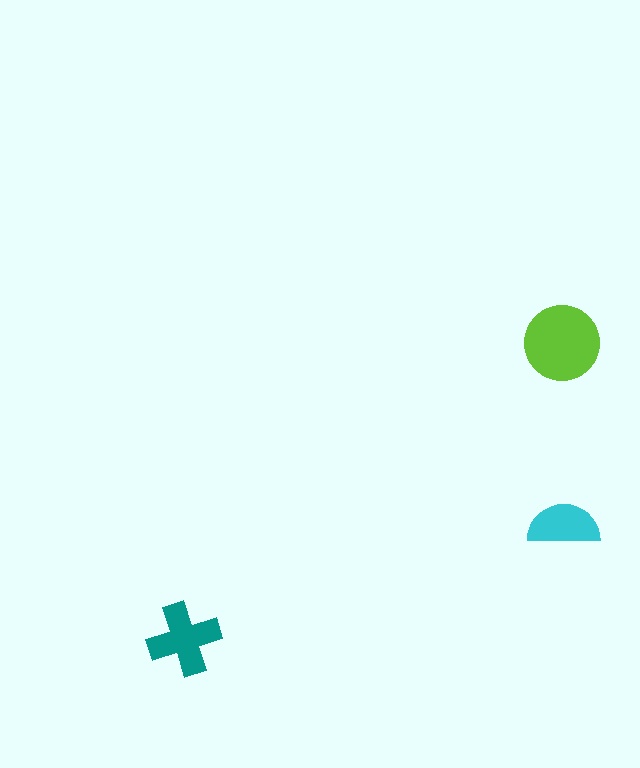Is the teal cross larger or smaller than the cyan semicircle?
Larger.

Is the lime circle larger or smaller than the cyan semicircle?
Larger.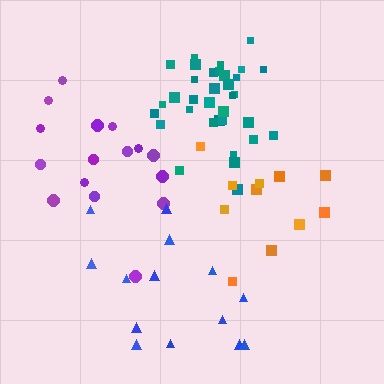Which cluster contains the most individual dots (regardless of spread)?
Teal (34).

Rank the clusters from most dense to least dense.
teal, orange, purple, blue.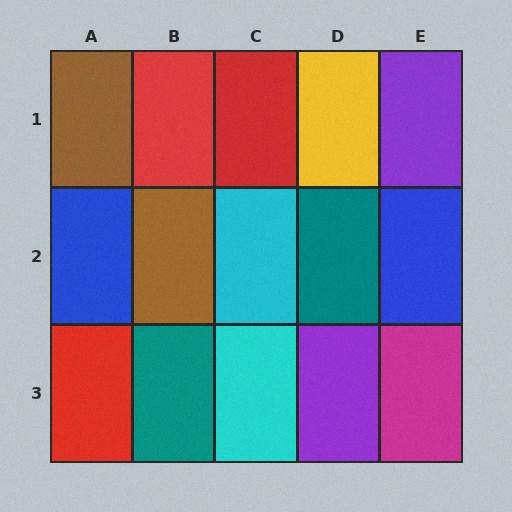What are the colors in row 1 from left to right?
Brown, red, red, yellow, purple.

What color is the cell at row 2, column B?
Brown.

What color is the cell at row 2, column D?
Teal.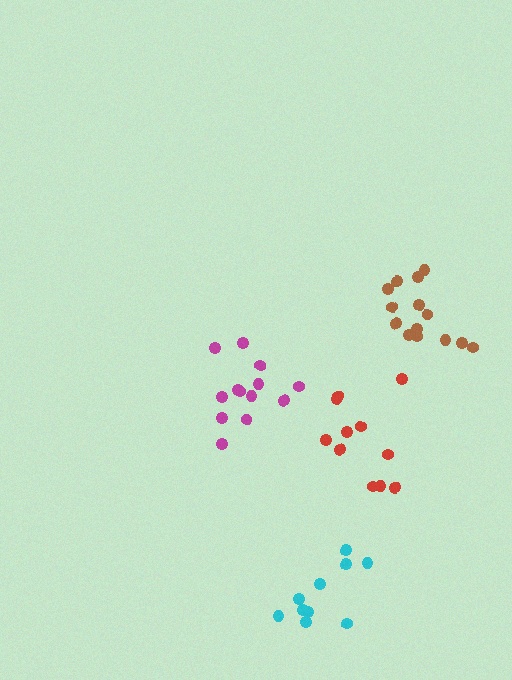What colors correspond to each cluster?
The clusters are colored: cyan, magenta, brown, red.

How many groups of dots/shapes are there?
There are 4 groups.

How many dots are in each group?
Group 1: 10 dots, Group 2: 13 dots, Group 3: 14 dots, Group 4: 11 dots (48 total).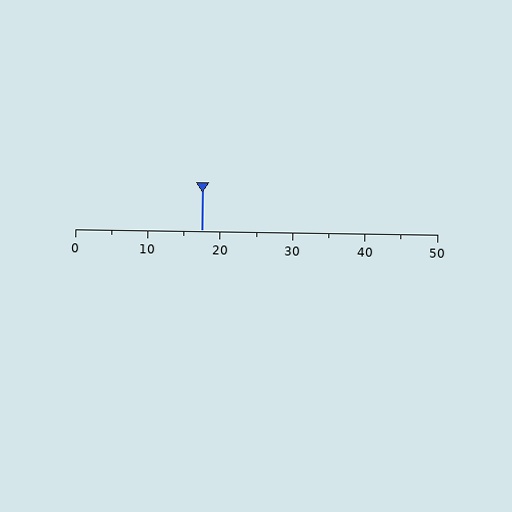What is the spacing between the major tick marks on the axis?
The major ticks are spaced 10 apart.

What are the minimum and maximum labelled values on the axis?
The axis runs from 0 to 50.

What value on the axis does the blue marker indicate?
The marker indicates approximately 17.5.